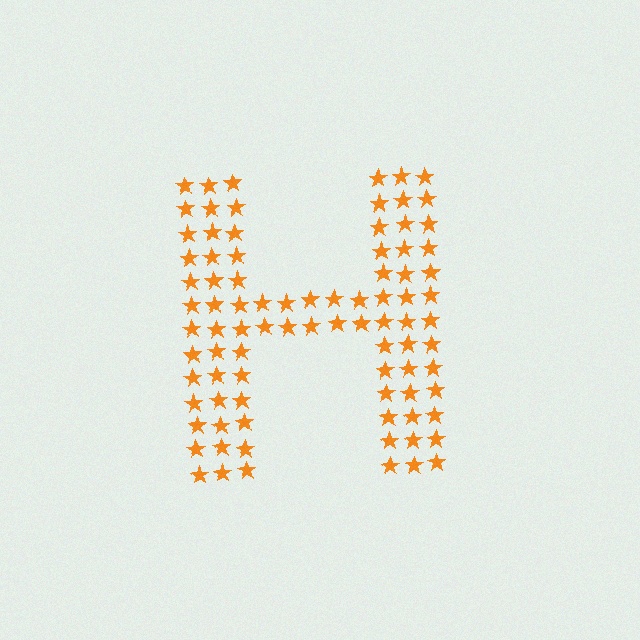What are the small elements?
The small elements are stars.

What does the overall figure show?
The overall figure shows the letter H.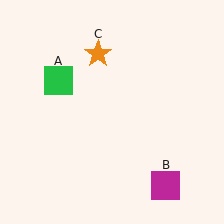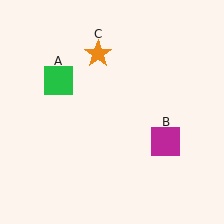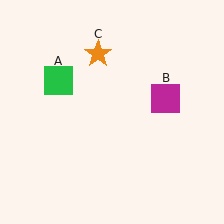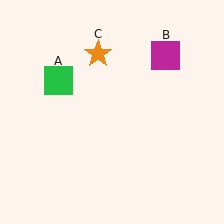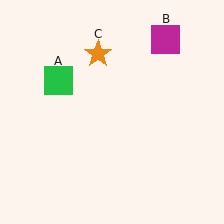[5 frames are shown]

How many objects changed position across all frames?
1 object changed position: magenta square (object B).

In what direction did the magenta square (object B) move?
The magenta square (object B) moved up.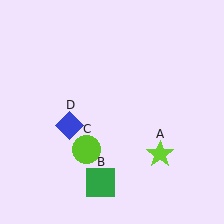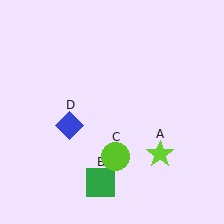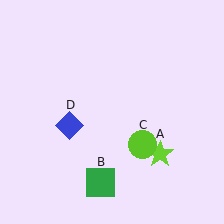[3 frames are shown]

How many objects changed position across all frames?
1 object changed position: lime circle (object C).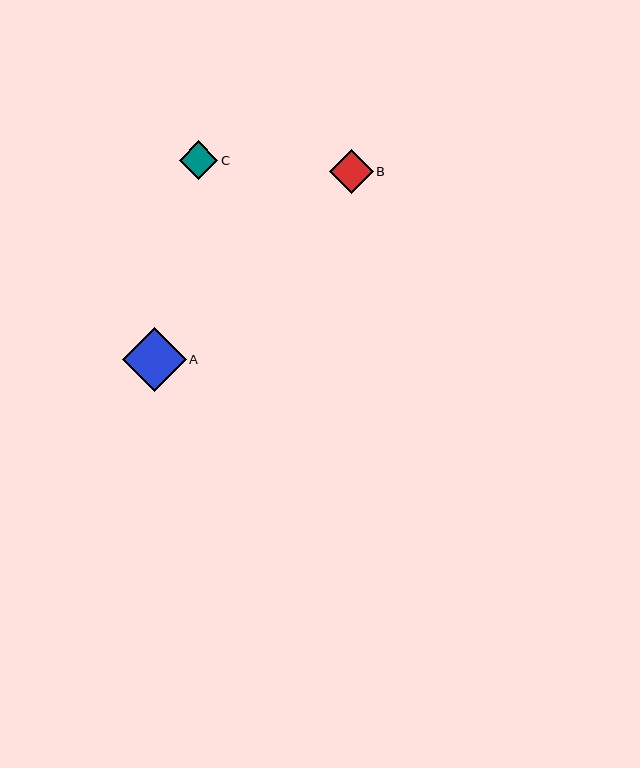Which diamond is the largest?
Diamond A is the largest with a size of approximately 64 pixels.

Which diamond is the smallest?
Diamond C is the smallest with a size of approximately 39 pixels.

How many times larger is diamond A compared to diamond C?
Diamond A is approximately 1.7 times the size of diamond C.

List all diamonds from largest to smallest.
From largest to smallest: A, B, C.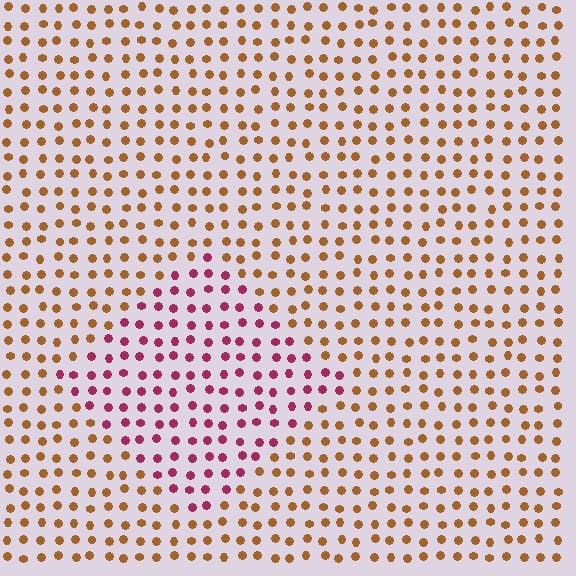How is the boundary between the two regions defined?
The boundary is defined purely by a slight shift in hue (about 55 degrees). Spacing, size, and orientation are identical on both sides.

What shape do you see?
I see a diamond.